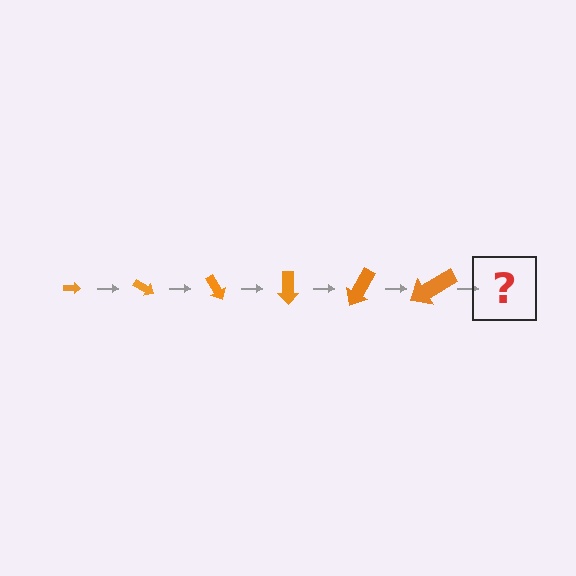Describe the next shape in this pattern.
It should be an arrow, larger than the previous one and rotated 180 degrees from the start.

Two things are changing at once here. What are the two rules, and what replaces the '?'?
The two rules are that the arrow grows larger each step and it rotates 30 degrees each step. The '?' should be an arrow, larger than the previous one and rotated 180 degrees from the start.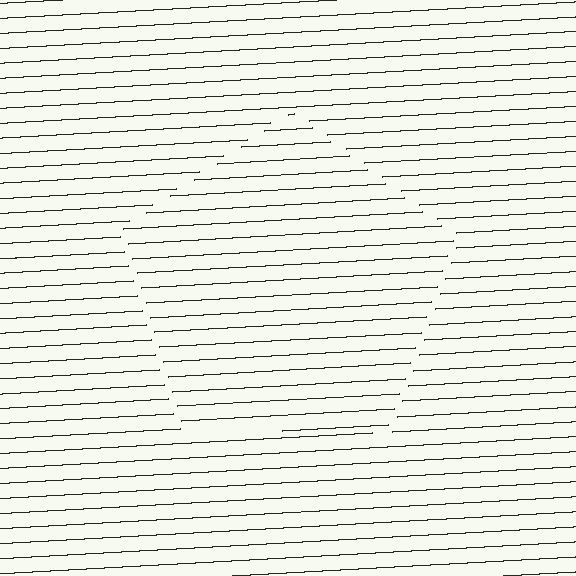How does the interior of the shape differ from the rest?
The interior of the shape contains the same grating, shifted by half a period — the contour is defined by the phase discontinuity where line-ends from the inner and outer gratings abut.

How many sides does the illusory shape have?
5 sides — the line-ends trace a pentagon.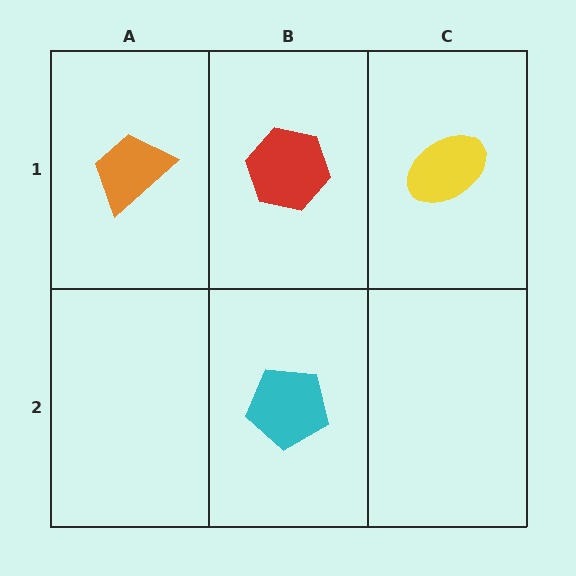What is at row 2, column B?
A cyan pentagon.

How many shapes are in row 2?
1 shape.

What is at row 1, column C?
A yellow ellipse.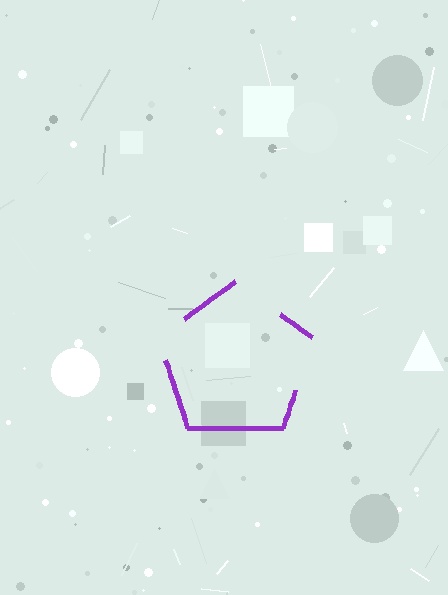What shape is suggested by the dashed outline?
The dashed outline suggests a pentagon.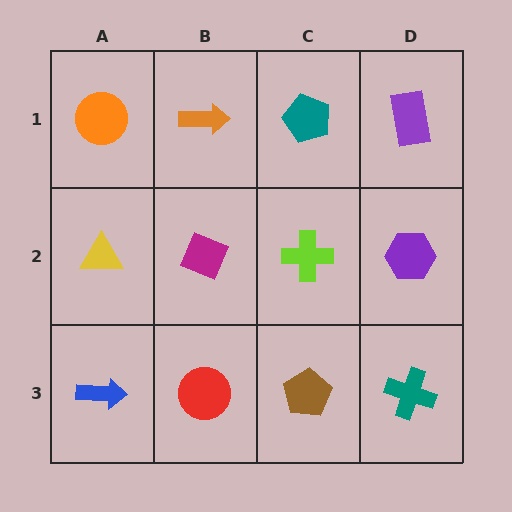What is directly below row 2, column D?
A teal cross.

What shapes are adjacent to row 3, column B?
A magenta diamond (row 2, column B), a blue arrow (row 3, column A), a brown pentagon (row 3, column C).